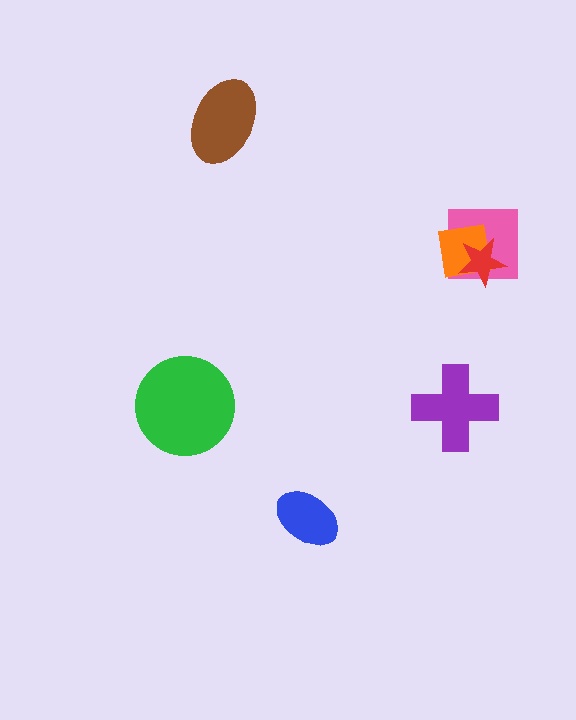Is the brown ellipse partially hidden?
No, no other shape covers it.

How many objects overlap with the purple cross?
0 objects overlap with the purple cross.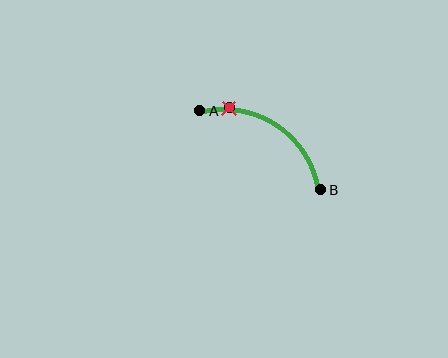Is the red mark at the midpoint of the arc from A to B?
No. The red mark lies on the arc but is closer to endpoint A. The arc midpoint would be at the point on the curve equidistant along the arc from both A and B.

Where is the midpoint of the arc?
The arc midpoint is the point on the curve farthest from the straight line joining A and B. It sits above that line.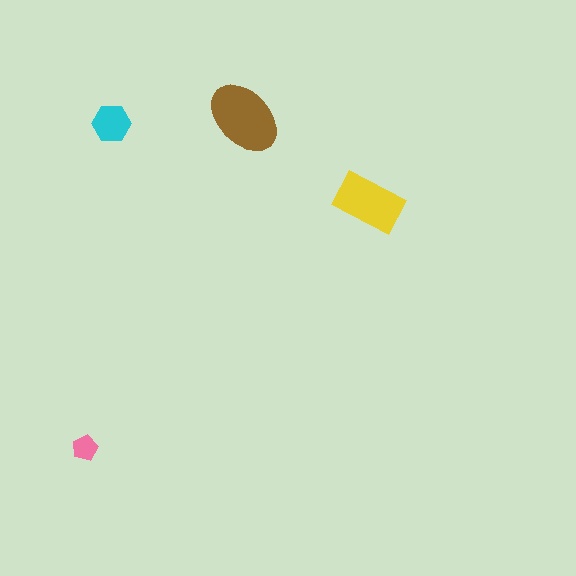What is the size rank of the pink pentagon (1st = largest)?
4th.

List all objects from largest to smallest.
The brown ellipse, the yellow rectangle, the cyan hexagon, the pink pentagon.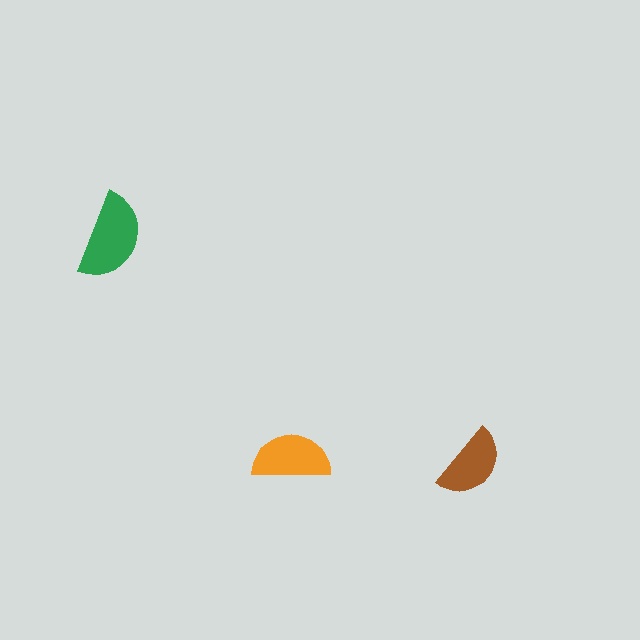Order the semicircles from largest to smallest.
the green one, the orange one, the brown one.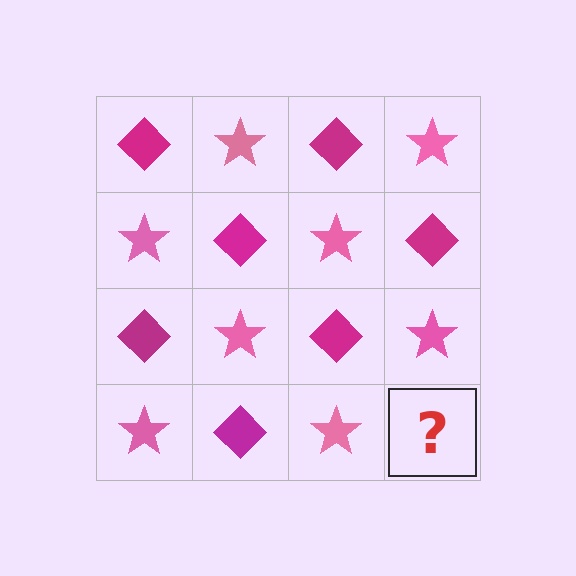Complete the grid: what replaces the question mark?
The question mark should be replaced with a magenta diamond.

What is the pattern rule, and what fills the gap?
The rule is that it alternates magenta diamond and pink star in a checkerboard pattern. The gap should be filled with a magenta diamond.